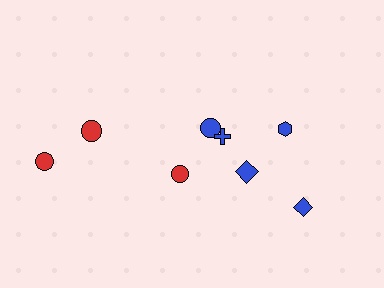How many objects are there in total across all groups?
There are 8 objects.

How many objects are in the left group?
There are 3 objects.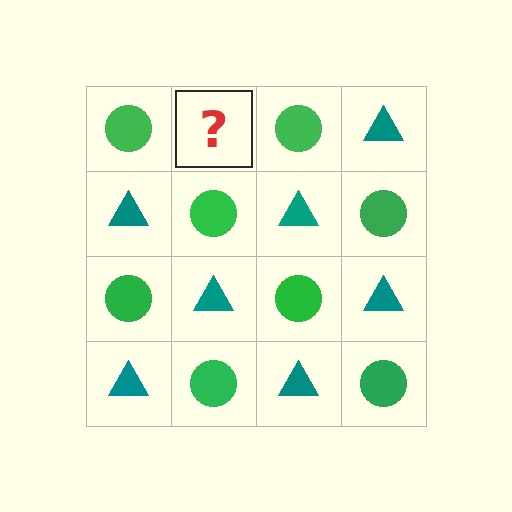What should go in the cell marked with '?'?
The missing cell should contain a teal triangle.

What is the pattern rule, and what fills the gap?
The rule is that it alternates green circle and teal triangle in a checkerboard pattern. The gap should be filled with a teal triangle.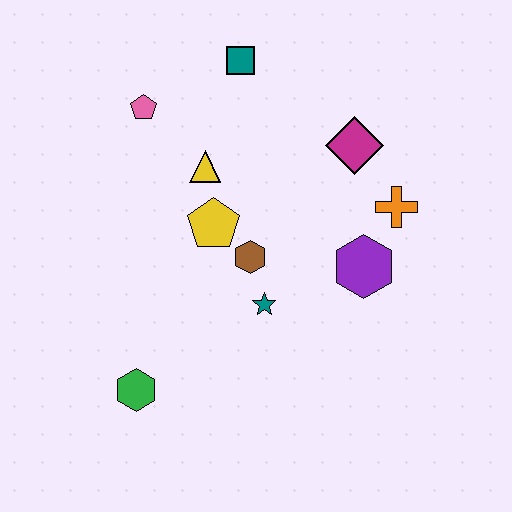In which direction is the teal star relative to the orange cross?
The teal star is to the left of the orange cross.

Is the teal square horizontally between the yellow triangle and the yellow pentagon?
No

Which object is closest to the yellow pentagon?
The brown hexagon is closest to the yellow pentagon.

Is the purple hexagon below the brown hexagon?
Yes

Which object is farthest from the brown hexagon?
The teal square is farthest from the brown hexagon.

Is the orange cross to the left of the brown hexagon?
No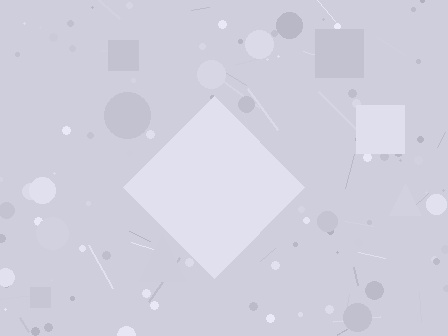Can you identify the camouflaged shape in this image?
The camouflaged shape is a diamond.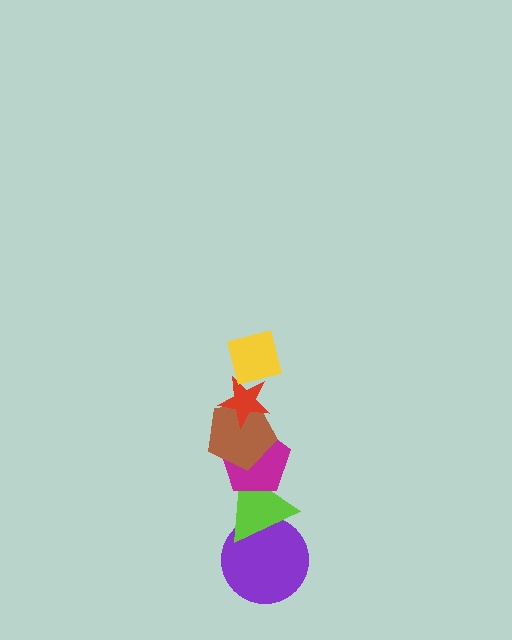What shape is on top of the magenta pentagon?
The brown pentagon is on top of the magenta pentagon.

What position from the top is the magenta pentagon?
The magenta pentagon is 4th from the top.